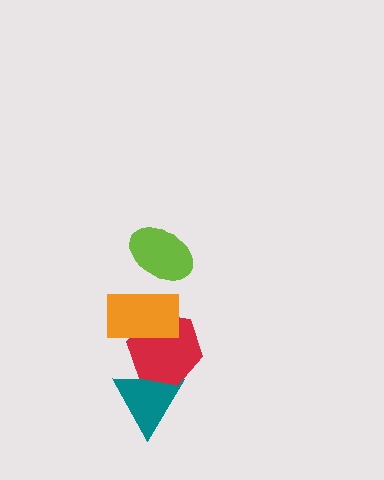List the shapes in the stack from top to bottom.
From top to bottom: the lime ellipse, the orange rectangle, the red hexagon, the teal triangle.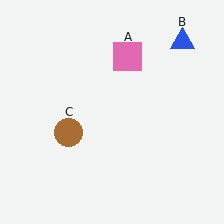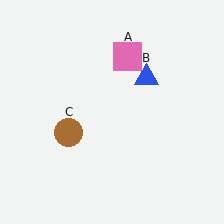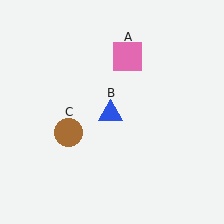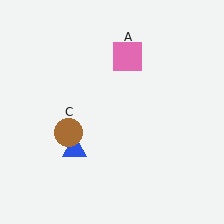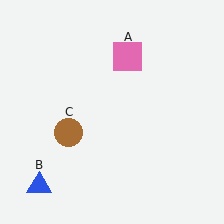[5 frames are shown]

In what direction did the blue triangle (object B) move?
The blue triangle (object B) moved down and to the left.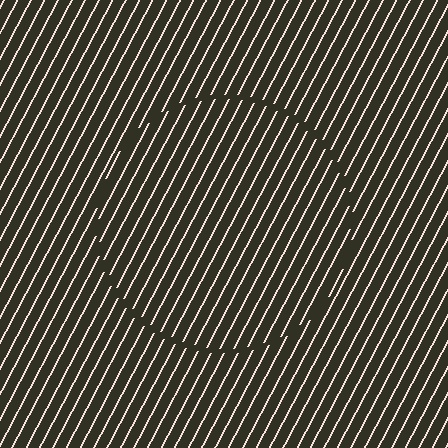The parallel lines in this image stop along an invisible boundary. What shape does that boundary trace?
An illusory circle. The interior of the shape contains the same grating, shifted by half a period — the contour is defined by the phase discontinuity where line-ends from the inner and outer gratings abut.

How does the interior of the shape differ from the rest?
The interior of the shape contains the same grating, shifted by half a period — the contour is defined by the phase discontinuity where line-ends from the inner and outer gratings abut.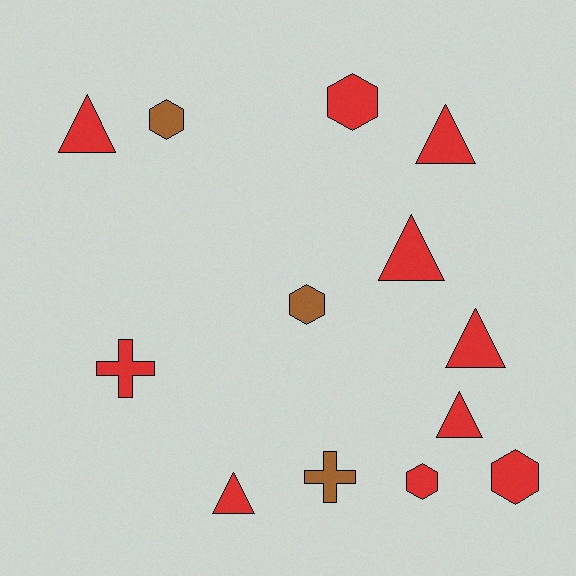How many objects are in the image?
There are 13 objects.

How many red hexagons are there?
There are 3 red hexagons.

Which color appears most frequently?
Red, with 10 objects.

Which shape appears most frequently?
Triangle, with 6 objects.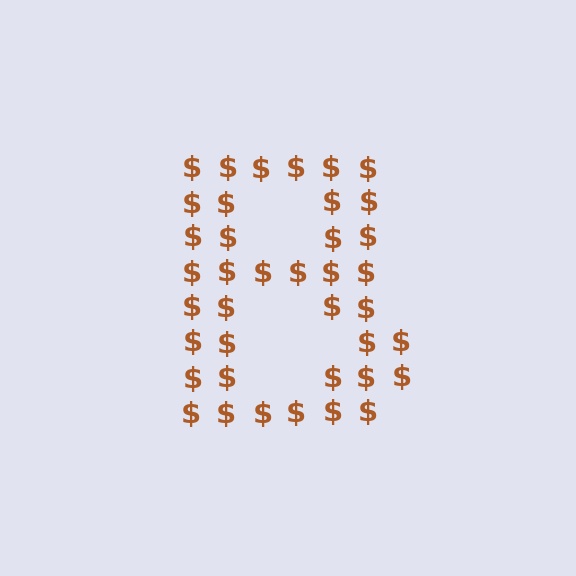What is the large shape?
The large shape is the letter B.